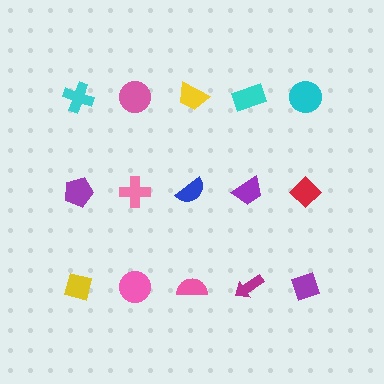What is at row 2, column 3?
A blue semicircle.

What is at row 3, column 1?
A yellow square.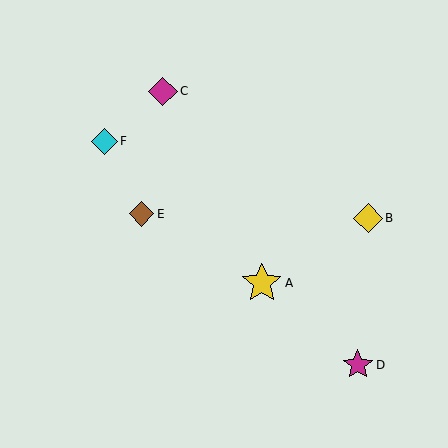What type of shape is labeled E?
Shape E is a brown diamond.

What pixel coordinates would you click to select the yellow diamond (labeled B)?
Click at (368, 218) to select the yellow diamond B.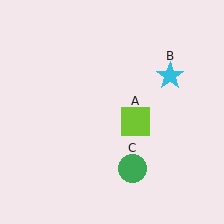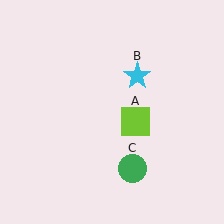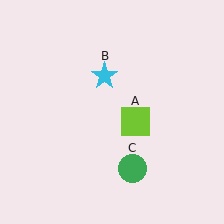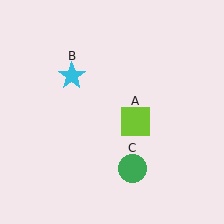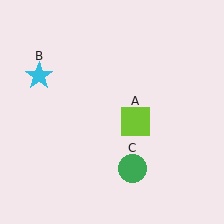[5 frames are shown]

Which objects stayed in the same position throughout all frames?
Lime square (object A) and green circle (object C) remained stationary.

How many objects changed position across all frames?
1 object changed position: cyan star (object B).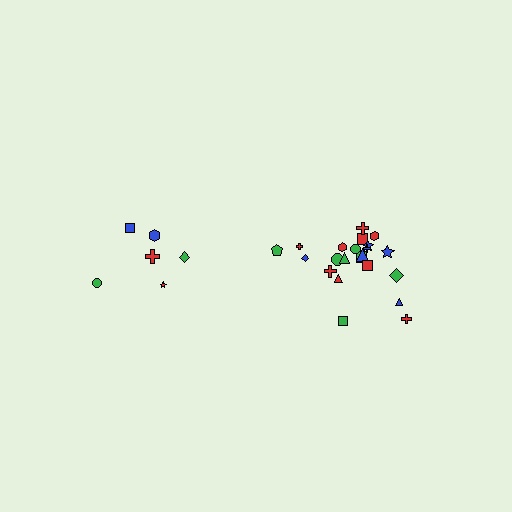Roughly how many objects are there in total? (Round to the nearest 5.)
Roughly 30 objects in total.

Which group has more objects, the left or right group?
The right group.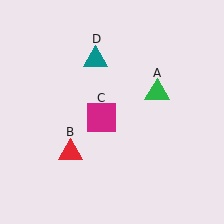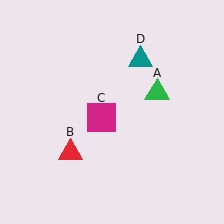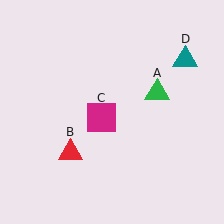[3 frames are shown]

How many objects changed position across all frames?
1 object changed position: teal triangle (object D).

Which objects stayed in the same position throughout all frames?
Green triangle (object A) and red triangle (object B) and magenta square (object C) remained stationary.